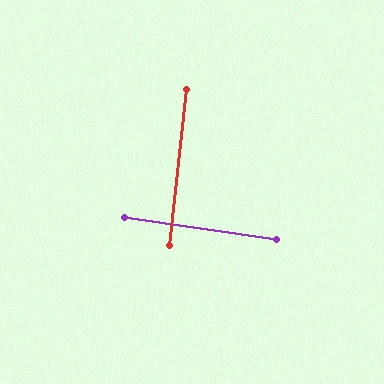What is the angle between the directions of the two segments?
Approximately 88 degrees.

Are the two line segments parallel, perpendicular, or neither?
Perpendicular — they meet at approximately 88°.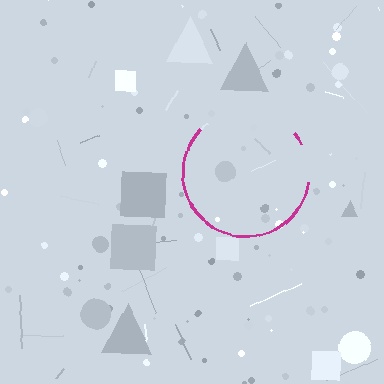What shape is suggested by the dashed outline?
The dashed outline suggests a circle.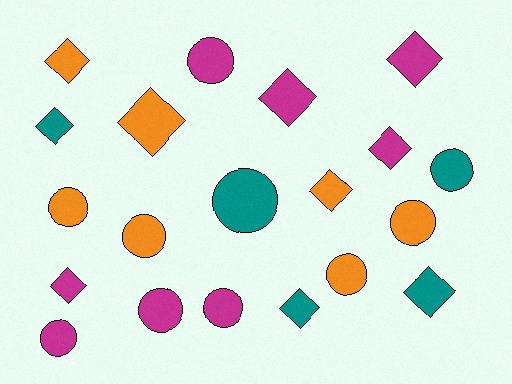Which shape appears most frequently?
Circle, with 10 objects.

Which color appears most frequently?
Magenta, with 8 objects.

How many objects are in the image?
There are 20 objects.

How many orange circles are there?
There are 4 orange circles.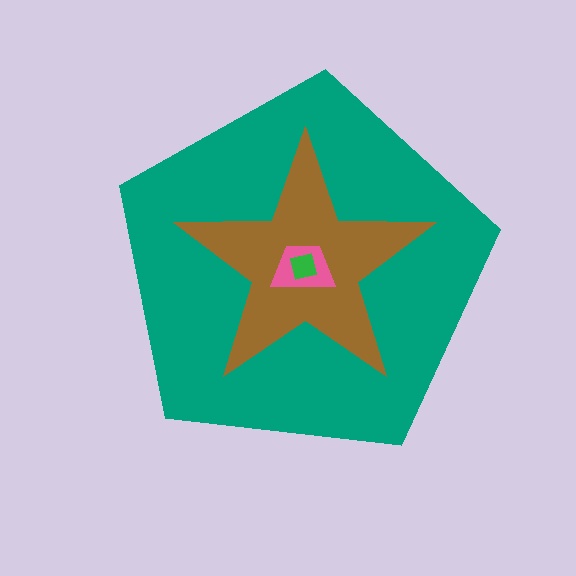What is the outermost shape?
The teal pentagon.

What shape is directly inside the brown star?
The pink trapezoid.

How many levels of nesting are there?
4.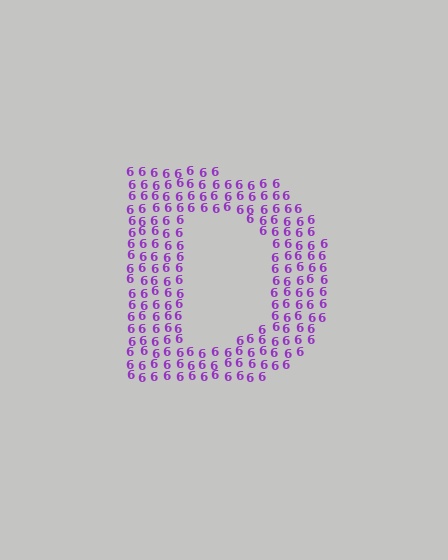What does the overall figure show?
The overall figure shows the letter D.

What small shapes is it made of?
It is made of small digit 6's.